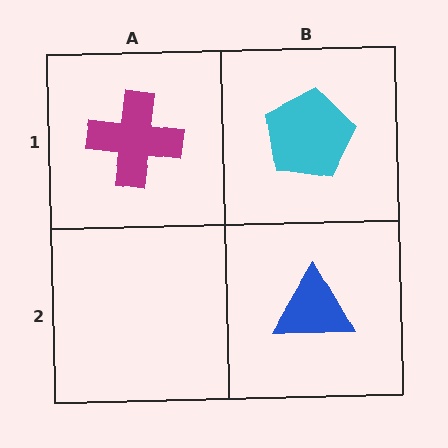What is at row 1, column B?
A cyan pentagon.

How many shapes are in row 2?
1 shape.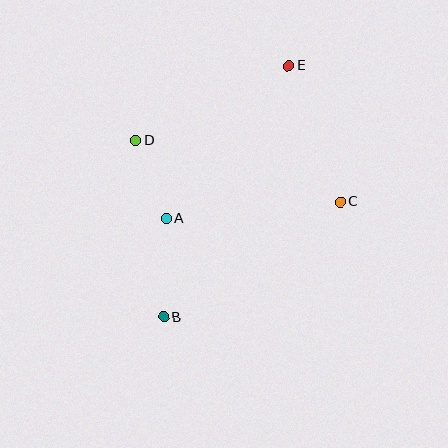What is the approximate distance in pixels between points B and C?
The distance between B and C is approximately 211 pixels.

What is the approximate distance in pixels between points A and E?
The distance between A and E is approximately 196 pixels.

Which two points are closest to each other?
Points A and D are closest to each other.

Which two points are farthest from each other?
Points B and E are farthest from each other.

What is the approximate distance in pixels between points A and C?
The distance between A and C is approximately 176 pixels.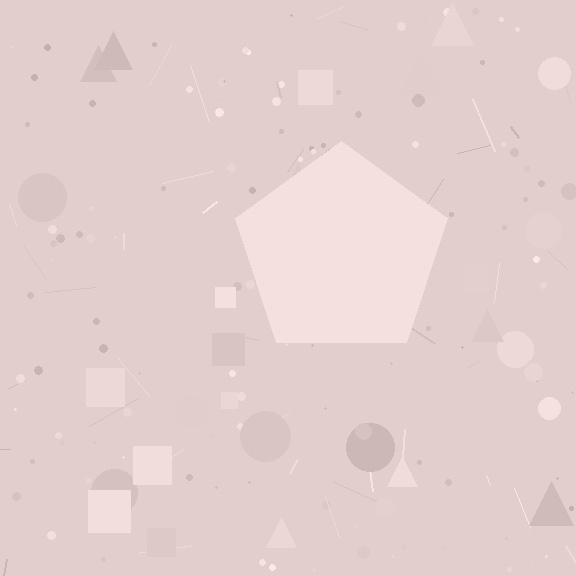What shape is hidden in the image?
A pentagon is hidden in the image.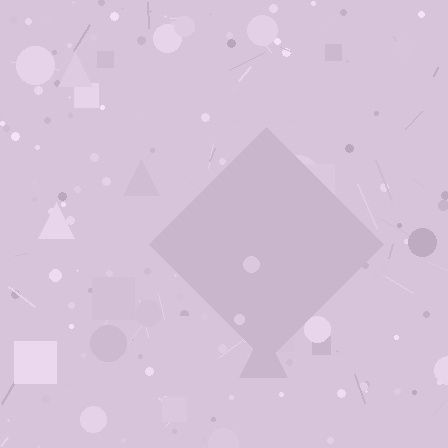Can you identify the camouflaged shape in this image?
The camouflaged shape is a diamond.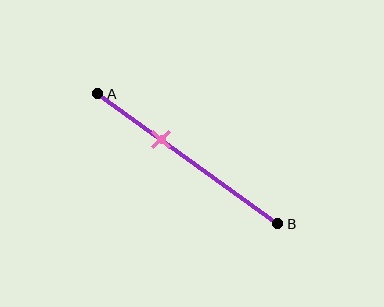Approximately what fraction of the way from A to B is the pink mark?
The pink mark is approximately 35% of the way from A to B.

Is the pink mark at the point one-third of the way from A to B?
Yes, the mark is approximately at the one-third point.